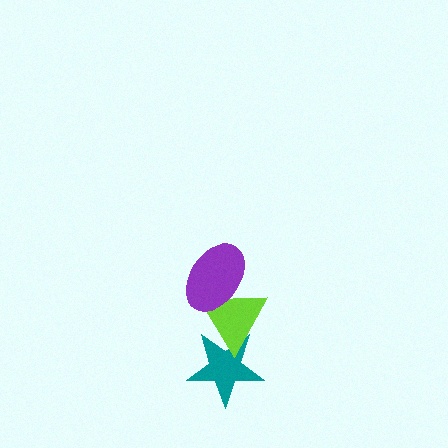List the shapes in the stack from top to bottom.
From top to bottom: the purple ellipse, the lime triangle, the teal star.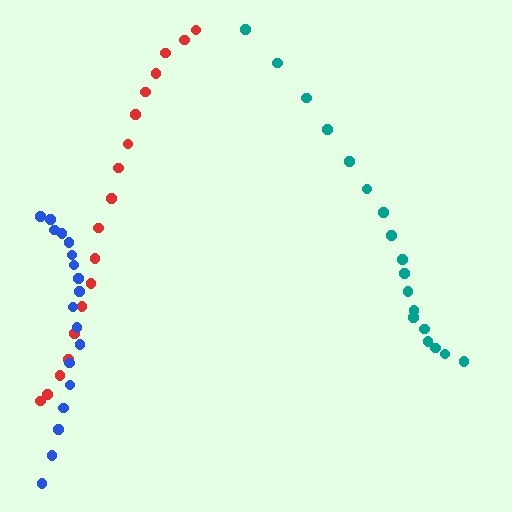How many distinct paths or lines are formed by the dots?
There are 3 distinct paths.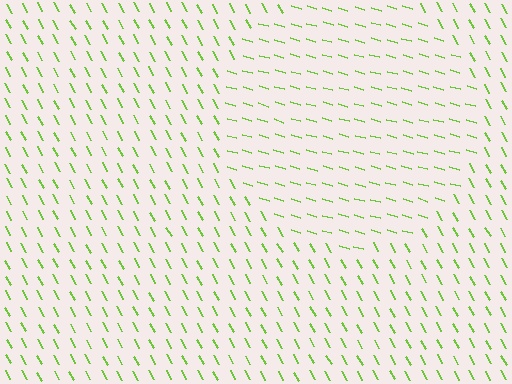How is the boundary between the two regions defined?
The boundary is defined purely by a change in line orientation (approximately 45 degrees difference). All lines are the same color and thickness.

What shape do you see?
I see a circle.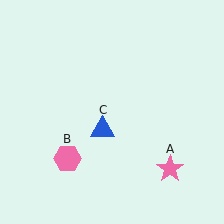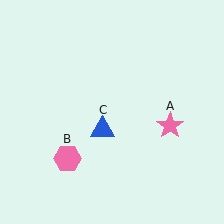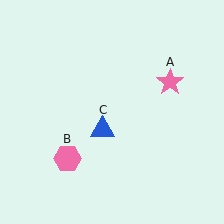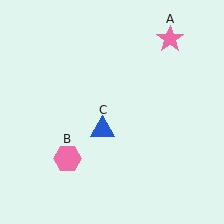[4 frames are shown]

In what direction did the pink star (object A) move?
The pink star (object A) moved up.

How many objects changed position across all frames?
1 object changed position: pink star (object A).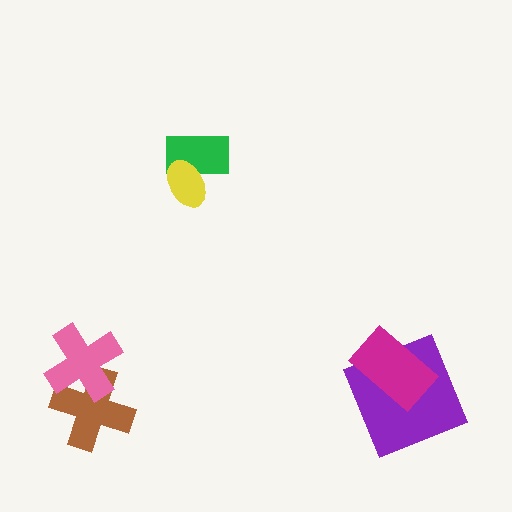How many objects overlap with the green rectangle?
1 object overlaps with the green rectangle.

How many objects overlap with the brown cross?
1 object overlaps with the brown cross.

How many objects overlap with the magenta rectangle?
1 object overlaps with the magenta rectangle.